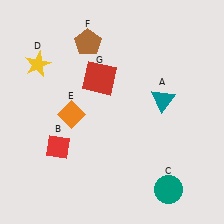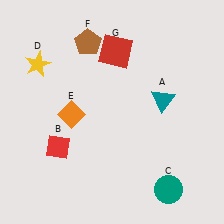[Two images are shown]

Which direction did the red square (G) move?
The red square (G) moved up.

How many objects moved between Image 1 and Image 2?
1 object moved between the two images.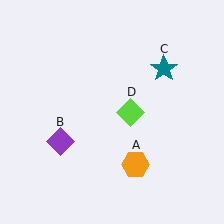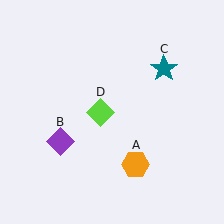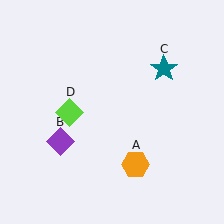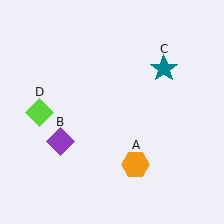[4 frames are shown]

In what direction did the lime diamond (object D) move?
The lime diamond (object D) moved left.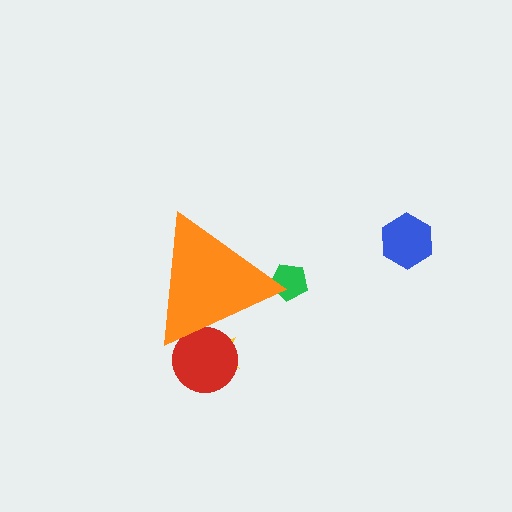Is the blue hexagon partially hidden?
No, the blue hexagon is fully visible.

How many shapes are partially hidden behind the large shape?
3 shapes are partially hidden.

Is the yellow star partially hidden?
Yes, the yellow star is partially hidden behind the orange triangle.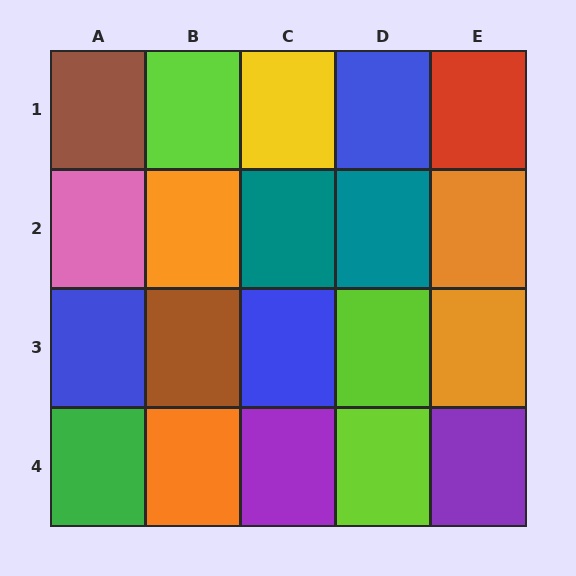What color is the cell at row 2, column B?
Orange.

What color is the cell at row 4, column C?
Purple.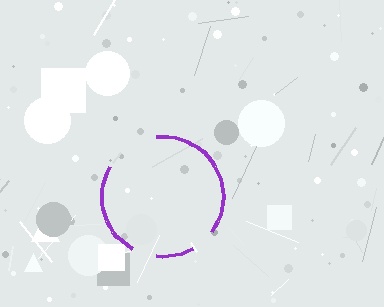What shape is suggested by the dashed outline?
The dashed outline suggests a circle.